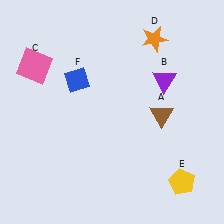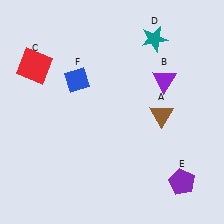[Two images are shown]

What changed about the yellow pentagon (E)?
In Image 1, E is yellow. In Image 2, it changed to purple.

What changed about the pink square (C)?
In Image 1, C is pink. In Image 2, it changed to red.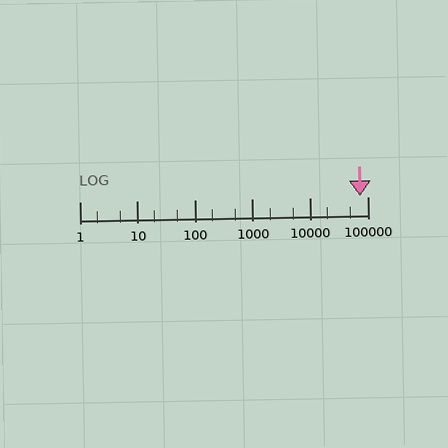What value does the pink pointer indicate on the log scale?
The pointer indicates approximately 75000.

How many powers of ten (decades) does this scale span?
The scale spans 5 decades, from 1 to 100000.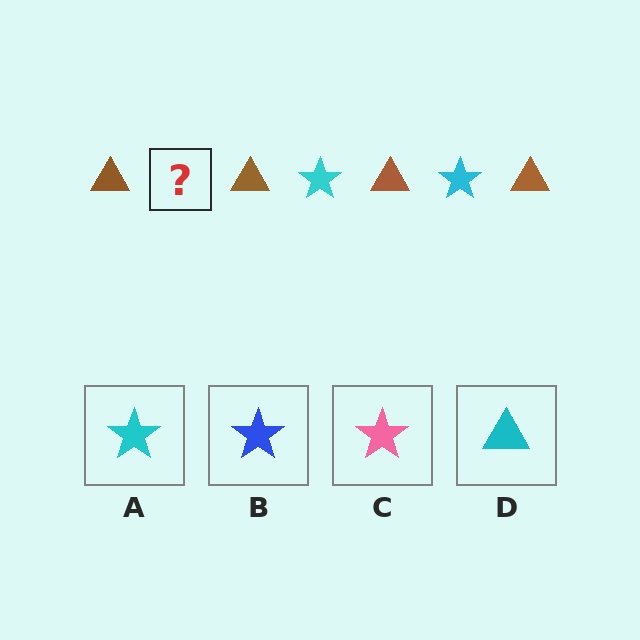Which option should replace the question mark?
Option A.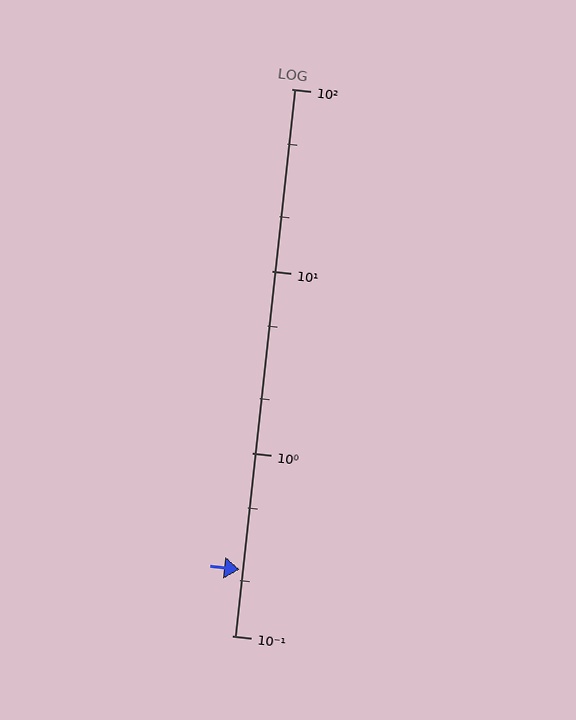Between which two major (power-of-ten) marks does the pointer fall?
The pointer is between 0.1 and 1.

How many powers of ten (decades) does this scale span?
The scale spans 3 decades, from 0.1 to 100.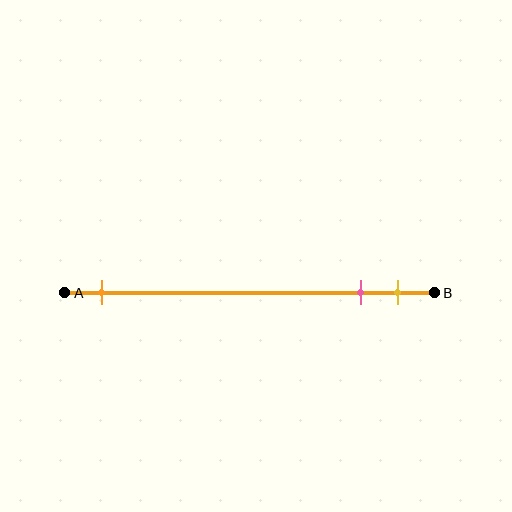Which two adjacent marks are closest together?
The pink and yellow marks are the closest adjacent pair.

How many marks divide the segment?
There are 3 marks dividing the segment.